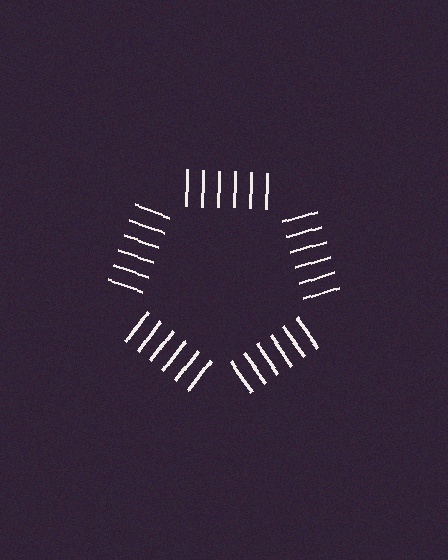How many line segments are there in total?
30 — 6 along each of the 5 edges.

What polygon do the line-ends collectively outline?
An illusory pentagon — the line segments terminate on its edges but no continuous stroke is drawn.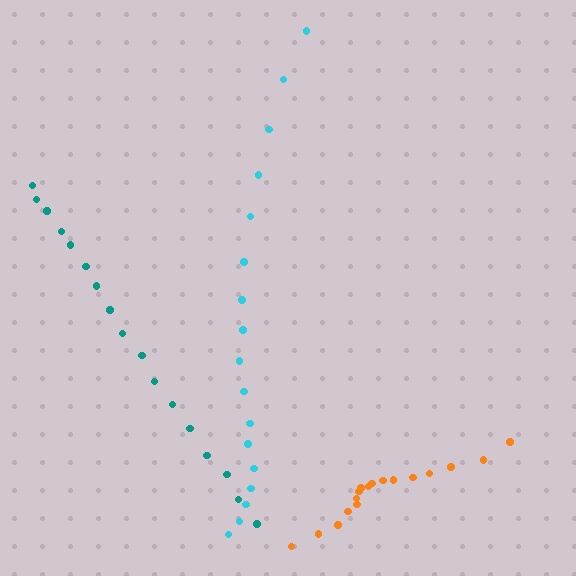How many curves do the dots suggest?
There are 3 distinct paths.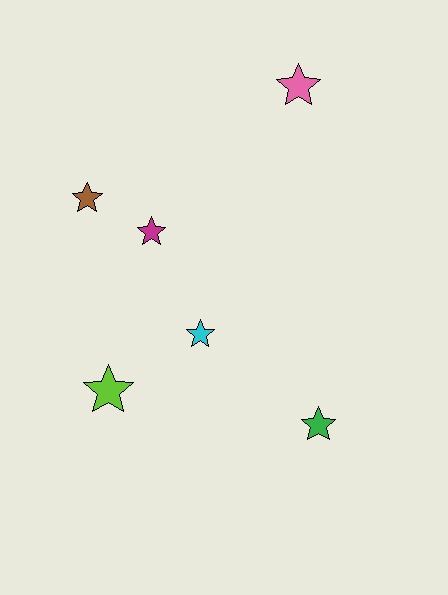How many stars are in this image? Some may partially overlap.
There are 6 stars.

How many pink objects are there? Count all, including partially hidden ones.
There is 1 pink object.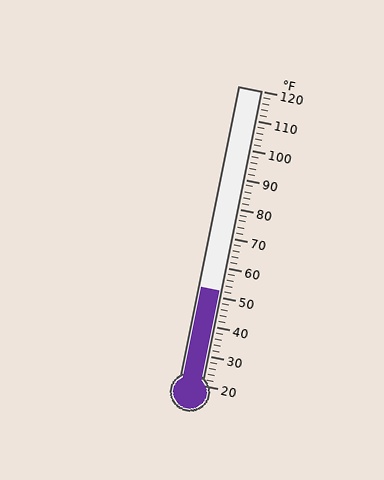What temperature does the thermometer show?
The thermometer shows approximately 52°F.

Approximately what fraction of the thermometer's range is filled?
The thermometer is filled to approximately 30% of its range.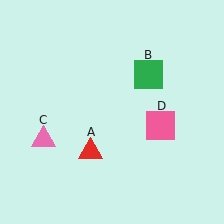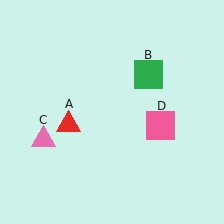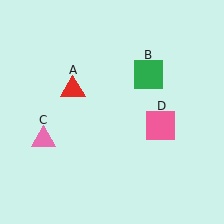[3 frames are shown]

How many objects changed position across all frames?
1 object changed position: red triangle (object A).